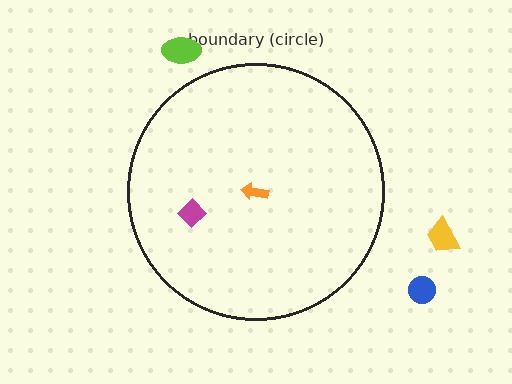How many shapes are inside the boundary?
2 inside, 3 outside.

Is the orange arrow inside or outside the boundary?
Inside.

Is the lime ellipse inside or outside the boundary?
Outside.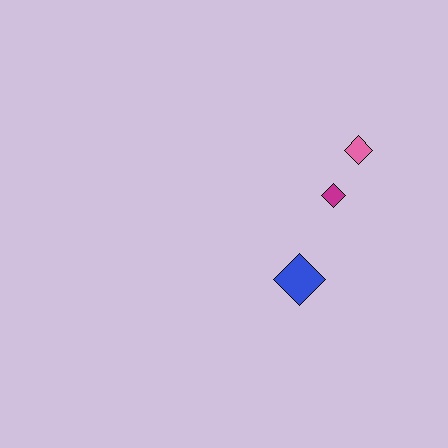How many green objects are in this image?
There are no green objects.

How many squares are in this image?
There are no squares.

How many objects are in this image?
There are 3 objects.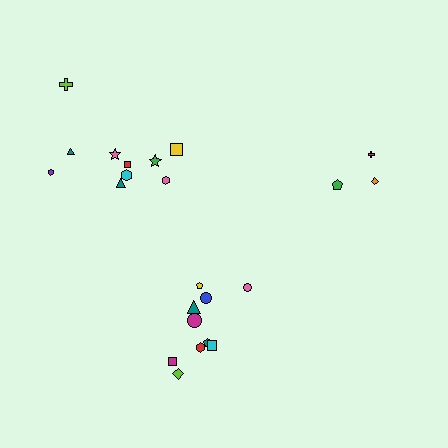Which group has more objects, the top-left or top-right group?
The top-left group.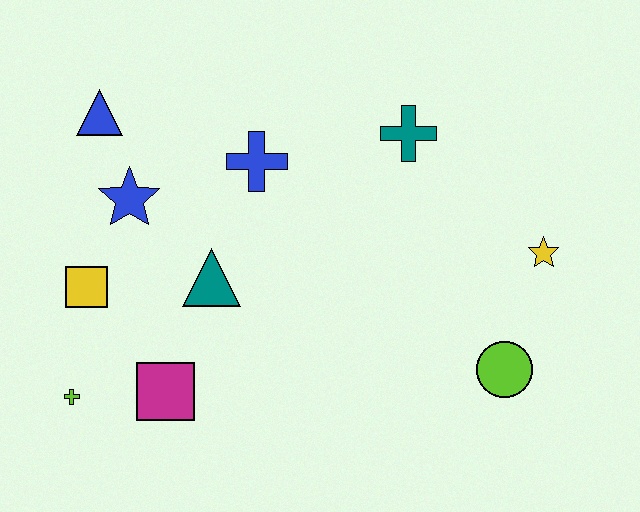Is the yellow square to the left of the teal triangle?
Yes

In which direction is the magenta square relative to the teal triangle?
The magenta square is below the teal triangle.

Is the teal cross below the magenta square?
No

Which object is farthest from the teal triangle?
The yellow star is farthest from the teal triangle.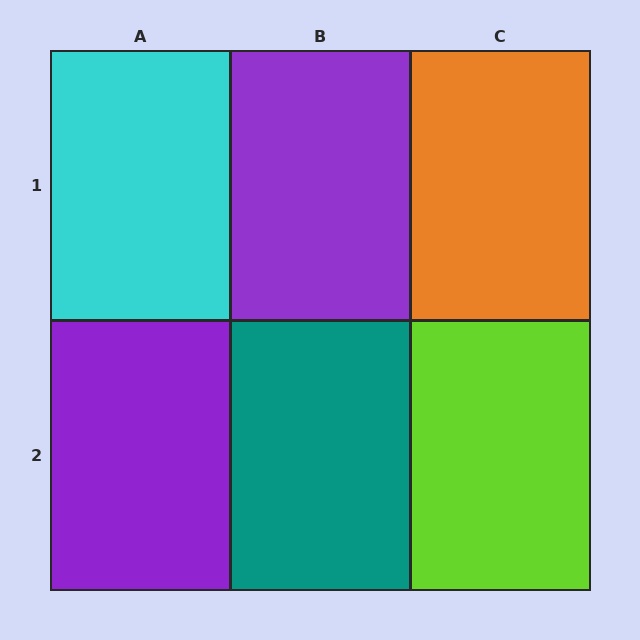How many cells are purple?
2 cells are purple.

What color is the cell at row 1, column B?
Purple.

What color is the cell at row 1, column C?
Orange.